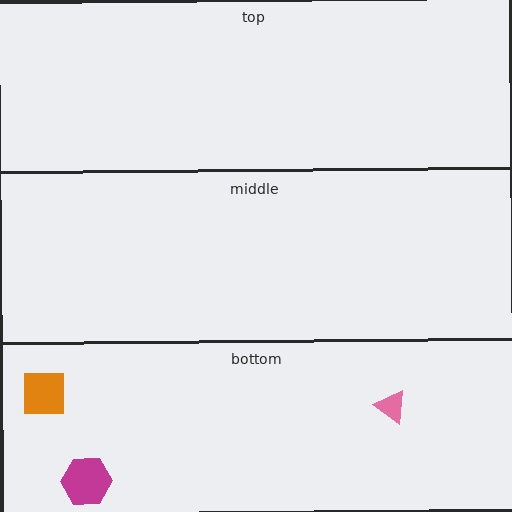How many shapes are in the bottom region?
3.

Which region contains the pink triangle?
The bottom region.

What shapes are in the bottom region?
The orange square, the magenta hexagon, the pink triangle.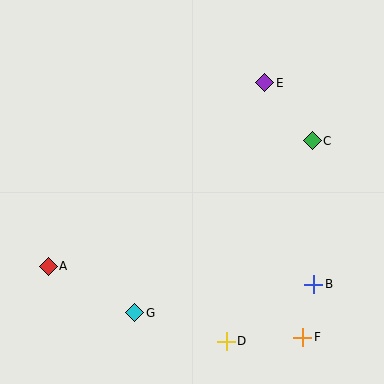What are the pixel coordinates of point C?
Point C is at (312, 141).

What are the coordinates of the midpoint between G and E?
The midpoint between G and E is at (200, 198).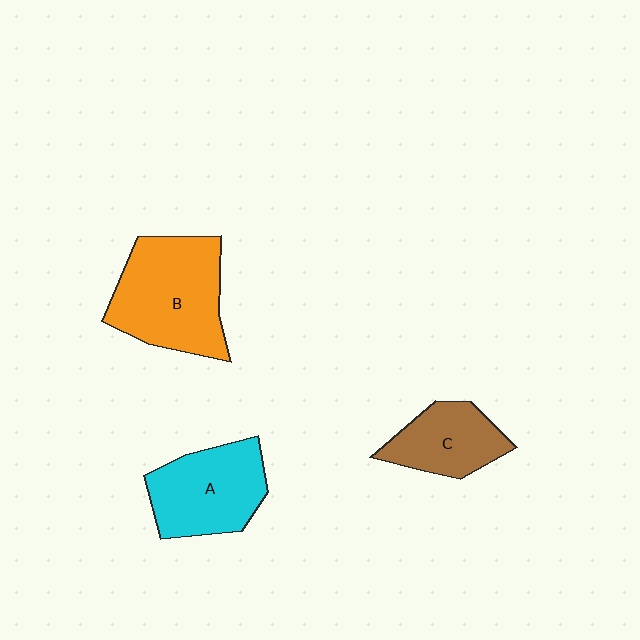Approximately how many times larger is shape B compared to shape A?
Approximately 1.3 times.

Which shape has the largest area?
Shape B (orange).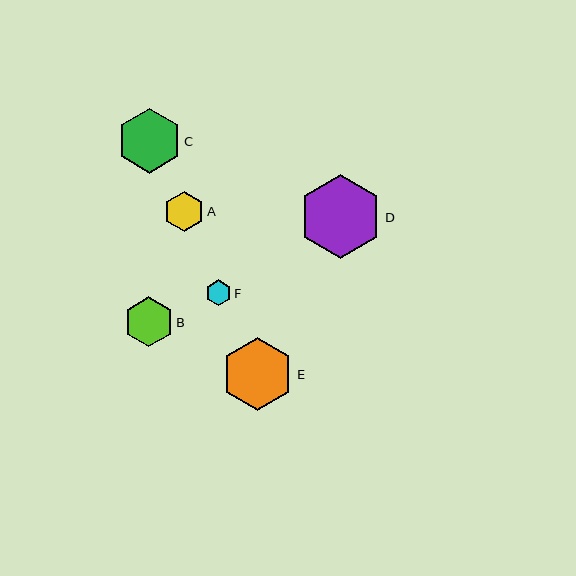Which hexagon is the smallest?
Hexagon F is the smallest with a size of approximately 26 pixels.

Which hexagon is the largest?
Hexagon D is the largest with a size of approximately 84 pixels.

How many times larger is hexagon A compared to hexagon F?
Hexagon A is approximately 1.5 times the size of hexagon F.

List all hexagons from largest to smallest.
From largest to smallest: D, E, C, B, A, F.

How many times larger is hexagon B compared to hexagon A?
Hexagon B is approximately 1.2 times the size of hexagon A.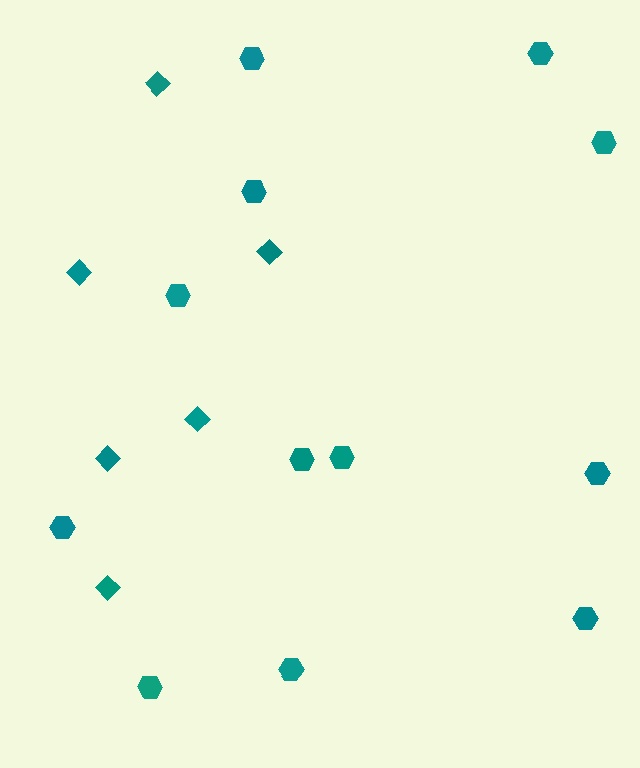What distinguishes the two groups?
There are 2 groups: one group of diamonds (6) and one group of hexagons (12).